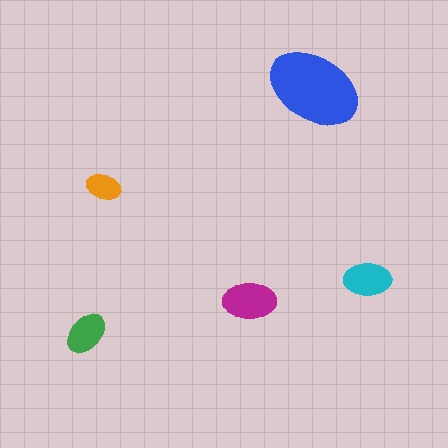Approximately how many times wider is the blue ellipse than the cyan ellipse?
About 2 times wider.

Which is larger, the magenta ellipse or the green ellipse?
The magenta one.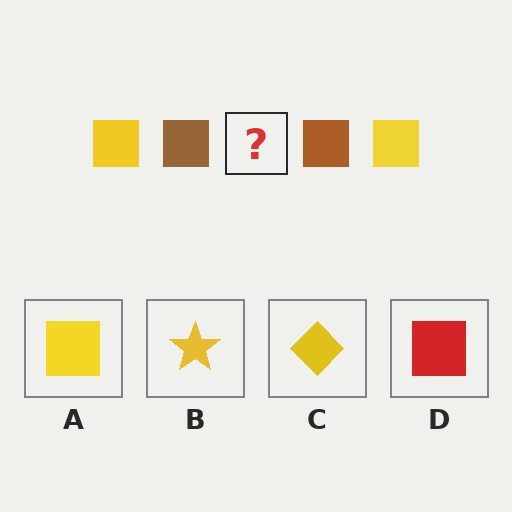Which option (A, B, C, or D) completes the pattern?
A.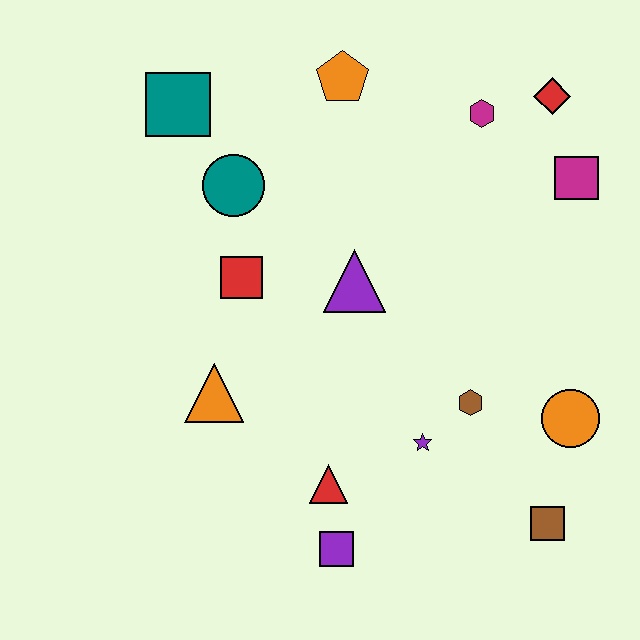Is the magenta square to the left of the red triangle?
No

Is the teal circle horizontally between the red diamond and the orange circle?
No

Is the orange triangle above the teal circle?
No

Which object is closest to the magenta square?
The red diamond is closest to the magenta square.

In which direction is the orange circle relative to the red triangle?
The orange circle is to the right of the red triangle.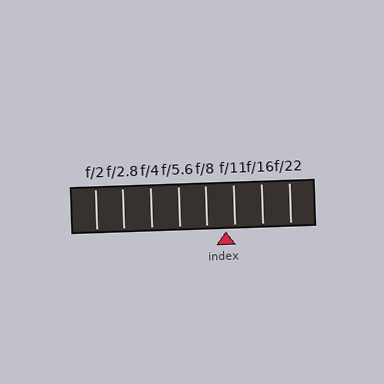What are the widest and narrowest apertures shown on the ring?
The widest aperture shown is f/2 and the narrowest is f/22.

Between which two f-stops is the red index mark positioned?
The index mark is between f/8 and f/11.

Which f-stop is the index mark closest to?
The index mark is closest to f/11.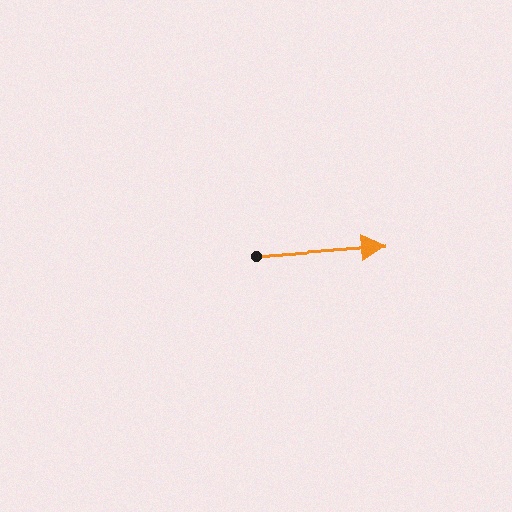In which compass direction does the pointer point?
East.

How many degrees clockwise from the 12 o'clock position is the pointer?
Approximately 86 degrees.